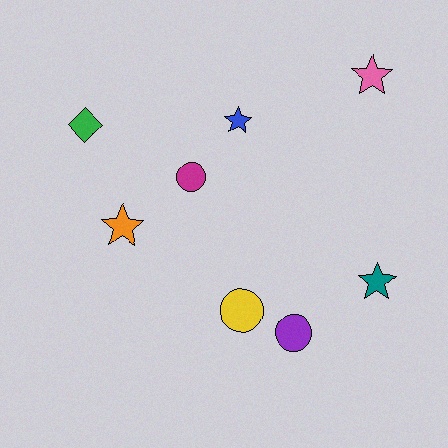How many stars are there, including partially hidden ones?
There are 4 stars.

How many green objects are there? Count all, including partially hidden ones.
There is 1 green object.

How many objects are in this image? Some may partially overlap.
There are 8 objects.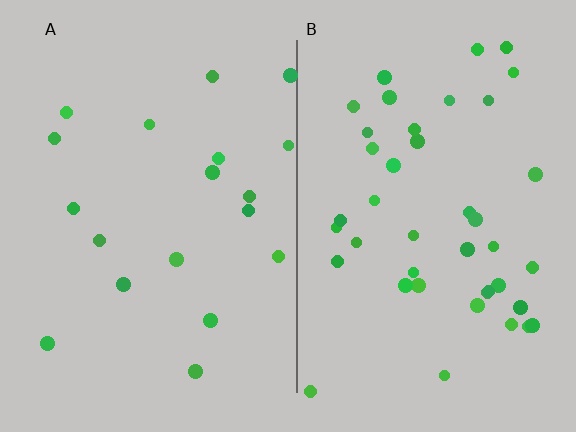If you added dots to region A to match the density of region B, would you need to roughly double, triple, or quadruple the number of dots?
Approximately double.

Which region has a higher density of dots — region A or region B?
B (the right).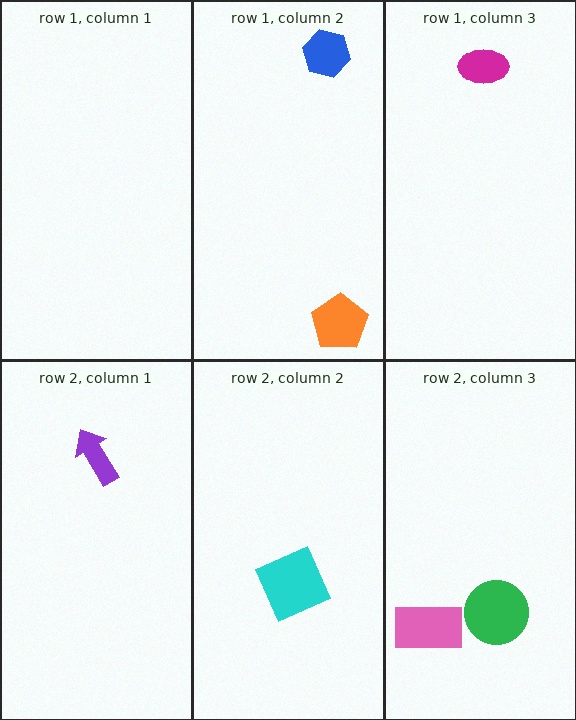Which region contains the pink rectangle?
The row 2, column 3 region.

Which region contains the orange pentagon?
The row 1, column 2 region.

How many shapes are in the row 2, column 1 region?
1.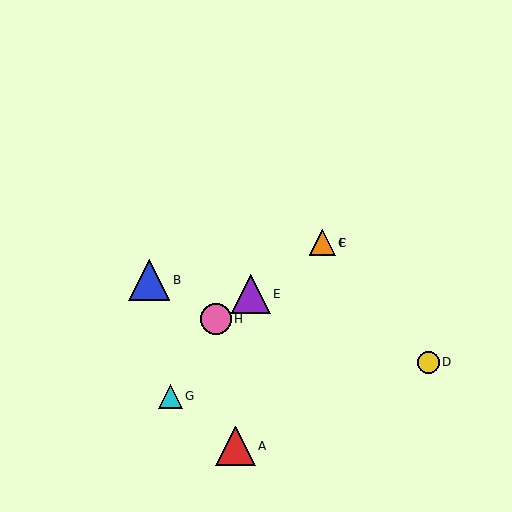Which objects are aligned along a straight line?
Objects C, E, F, H are aligned along a straight line.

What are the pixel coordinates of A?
Object A is at (235, 446).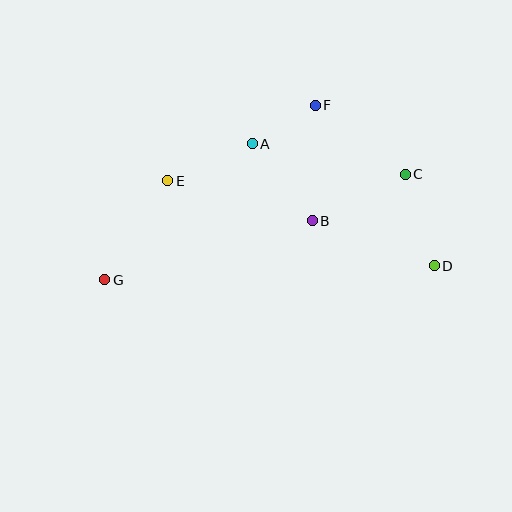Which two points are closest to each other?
Points A and F are closest to each other.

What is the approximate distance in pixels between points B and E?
The distance between B and E is approximately 150 pixels.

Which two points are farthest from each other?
Points D and G are farthest from each other.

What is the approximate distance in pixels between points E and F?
The distance between E and F is approximately 166 pixels.